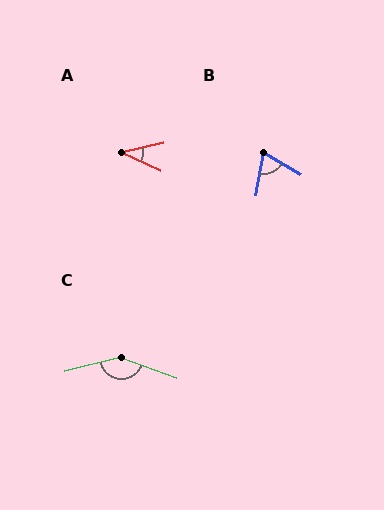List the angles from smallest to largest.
A (37°), B (69°), C (146°).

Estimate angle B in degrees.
Approximately 69 degrees.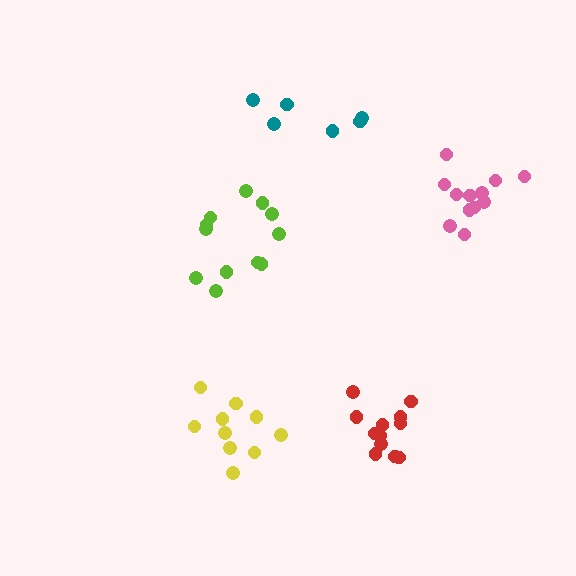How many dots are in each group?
Group 1: 12 dots, Group 2: 10 dots, Group 3: 12 dots, Group 4: 6 dots, Group 5: 12 dots (52 total).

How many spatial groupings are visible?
There are 5 spatial groupings.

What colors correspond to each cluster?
The clusters are colored: red, yellow, pink, teal, lime.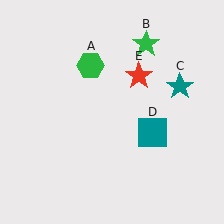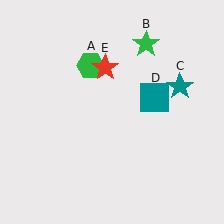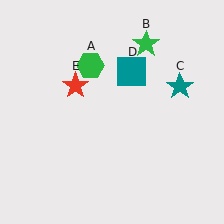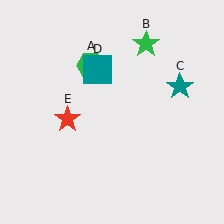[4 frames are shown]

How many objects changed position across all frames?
2 objects changed position: teal square (object D), red star (object E).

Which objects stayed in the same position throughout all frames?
Green hexagon (object A) and green star (object B) and teal star (object C) remained stationary.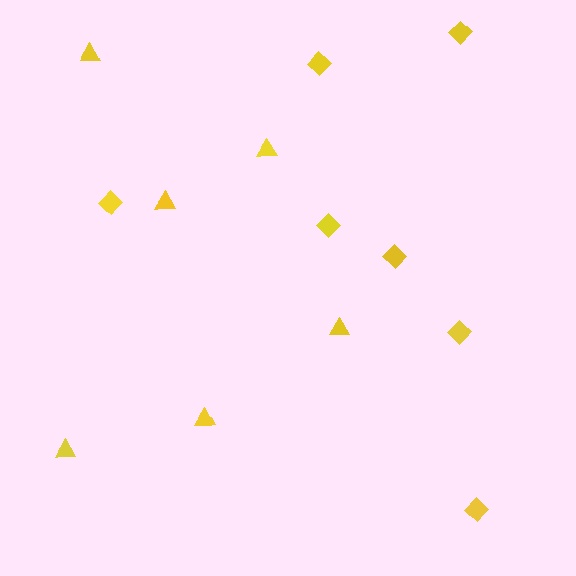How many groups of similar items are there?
There are 2 groups: one group of diamonds (7) and one group of triangles (6).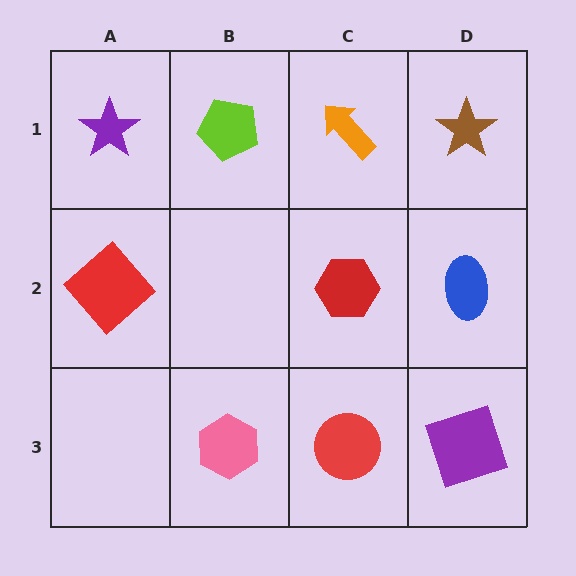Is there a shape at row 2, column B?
No, that cell is empty.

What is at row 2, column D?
A blue ellipse.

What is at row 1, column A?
A purple star.